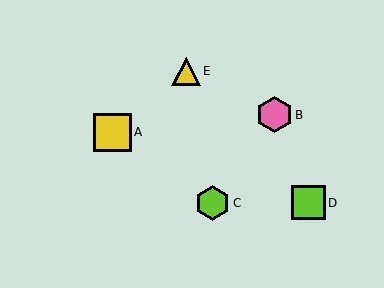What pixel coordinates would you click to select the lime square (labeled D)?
Click at (309, 203) to select the lime square D.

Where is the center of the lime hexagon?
The center of the lime hexagon is at (212, 203).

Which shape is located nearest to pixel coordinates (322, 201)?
The lime square (labeled D) at (309, 203) is nearest to that location.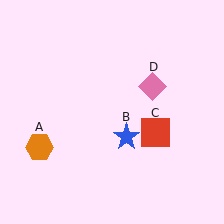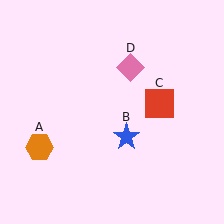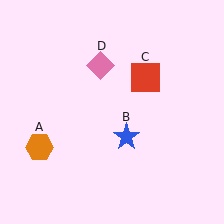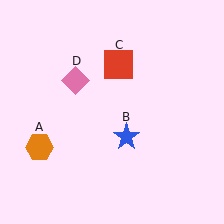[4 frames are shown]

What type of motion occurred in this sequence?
The red square (object C), pink diamond (object D) rotated counterclockwise around the center of the scene.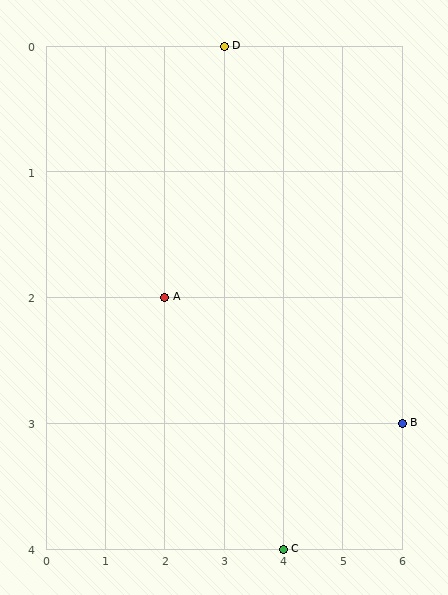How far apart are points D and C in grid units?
Points D and C are 1 column and 4 rows apart (about 4.1 grid units diagonally).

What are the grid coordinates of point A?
Point A is at grid coordinates (2, 2).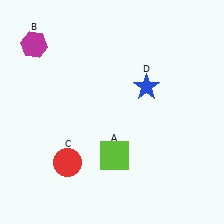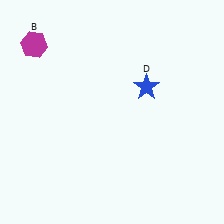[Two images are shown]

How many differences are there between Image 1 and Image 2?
There are 2 differences between the two images.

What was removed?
The lime square (A), the red circle (C) were removed in Image 2.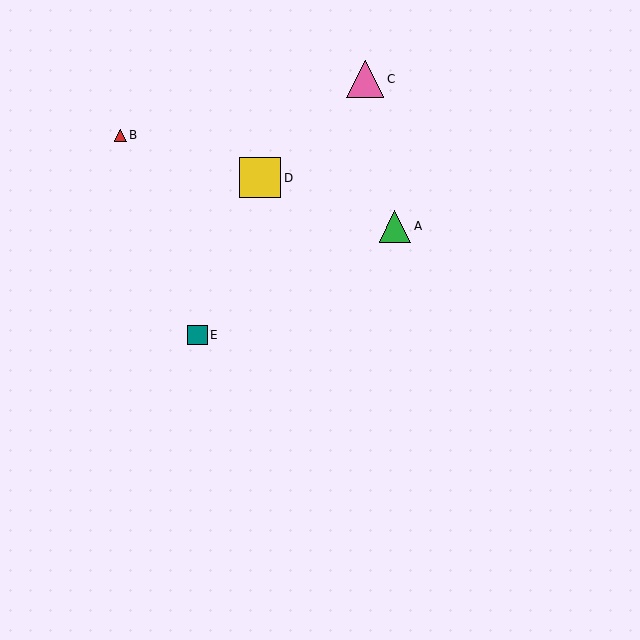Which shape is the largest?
The yellow square (labeled D) is the largest.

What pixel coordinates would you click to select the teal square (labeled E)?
Click at (197, 335) to select the teal square E.